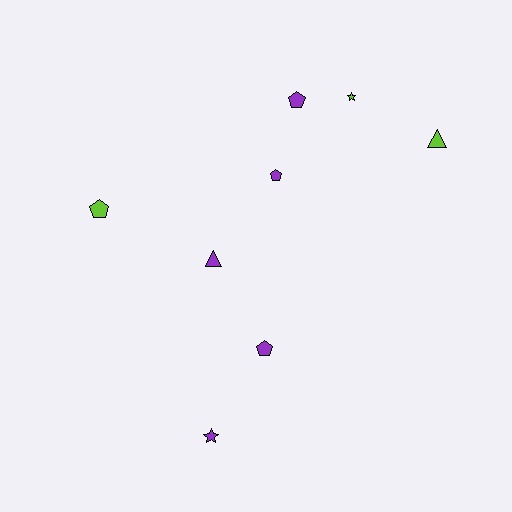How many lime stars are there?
There is 1 lime star.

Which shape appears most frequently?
Pentagon, with 4 objects.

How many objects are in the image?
There are 8 objects.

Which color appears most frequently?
Purple, with 5 objects.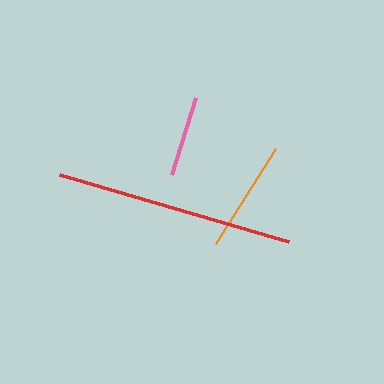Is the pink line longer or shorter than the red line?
The red line is longer than the pink line.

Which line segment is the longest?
The red line is the longest at approximately 238 pixels.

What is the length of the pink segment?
The pink segment is approximately 82 pixels long.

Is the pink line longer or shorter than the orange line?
The orange line is longer than the pink line.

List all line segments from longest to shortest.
From longest to shortest: red, orange, pink.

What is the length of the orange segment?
The orange segment is approximately 112 pixels long.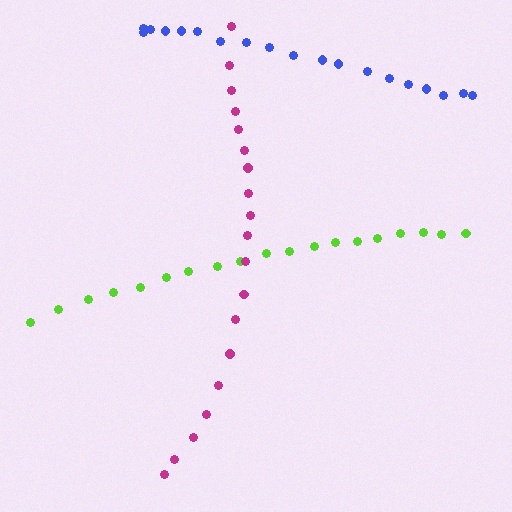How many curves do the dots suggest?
There are 3 distinct paths.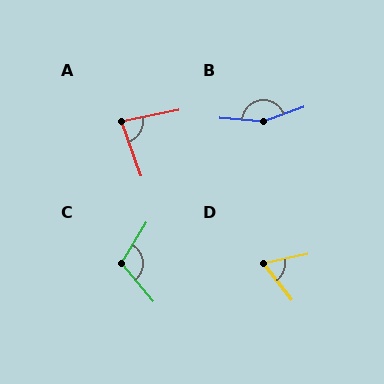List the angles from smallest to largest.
D (64°), A (82°), C (109°), B (156°).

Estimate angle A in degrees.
Approximately 82 degrees.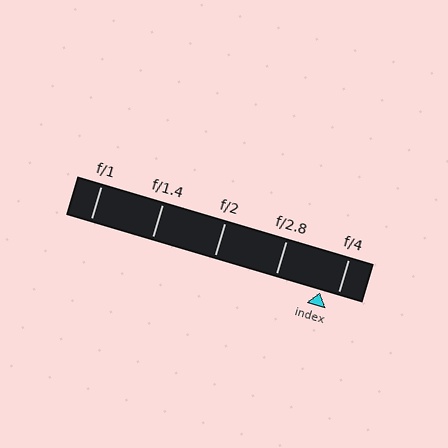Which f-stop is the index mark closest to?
The index mark is closest to f/4.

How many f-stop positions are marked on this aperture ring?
There are 5 f-stop positions marked.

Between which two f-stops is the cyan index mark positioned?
The index mark is between f/2.8 and f/4.